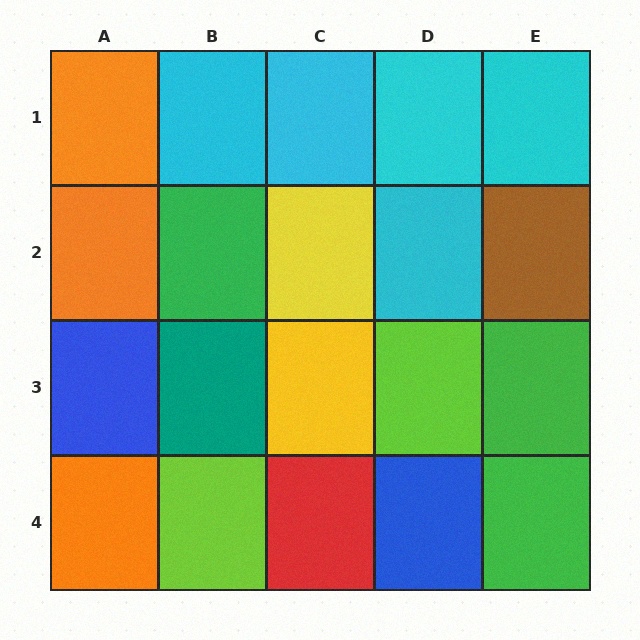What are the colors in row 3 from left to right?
Blue, teal, yellow, lime, green.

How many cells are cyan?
5 cells are cyan.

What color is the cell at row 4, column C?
Red.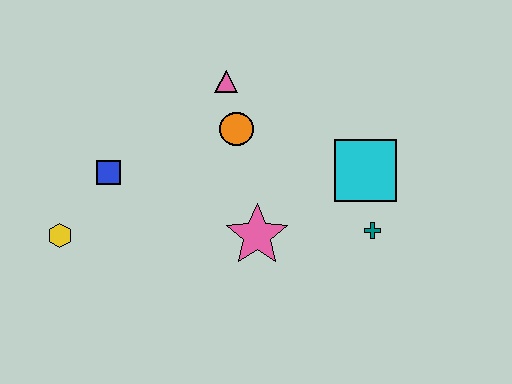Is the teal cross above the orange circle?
No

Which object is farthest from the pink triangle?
The yellow hexagon is farthest from the pink triangle.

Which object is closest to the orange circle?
The pink triangle is closest to the orange circle.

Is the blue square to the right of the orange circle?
No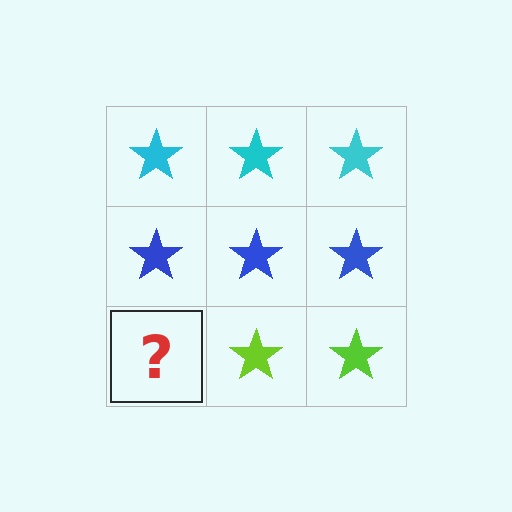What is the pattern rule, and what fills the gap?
The rule is that each row has a consistent color. The gap should be filled with a lime star.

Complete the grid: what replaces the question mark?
The question mark should be replaced with a lime star.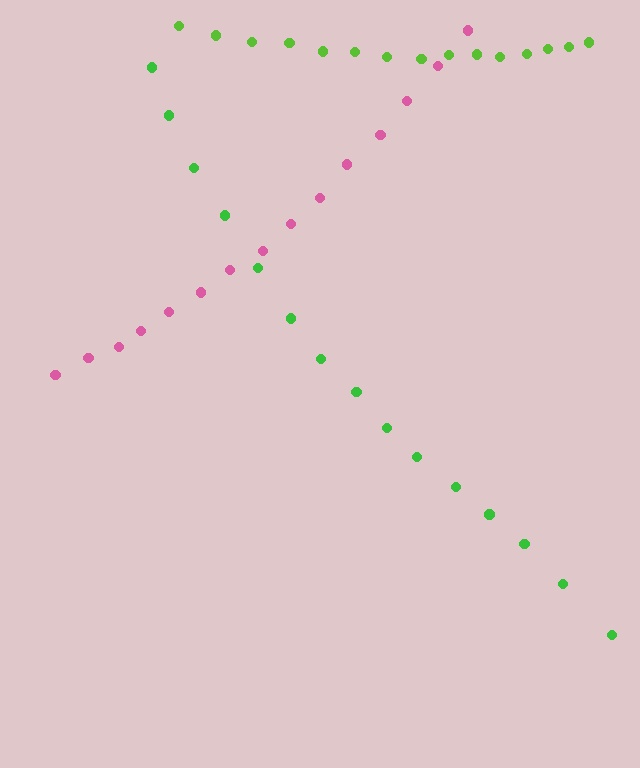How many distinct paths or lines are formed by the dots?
There are 3 distinct paths.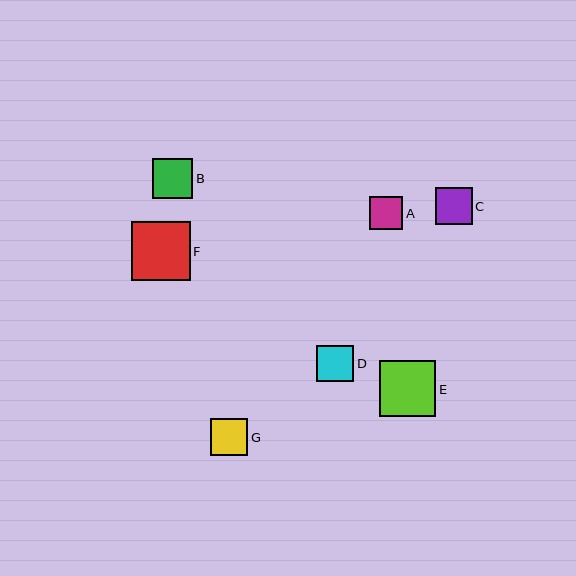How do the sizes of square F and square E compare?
Square F and square E are approximately the same size.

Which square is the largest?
Square F is the largest with a size of approximately 59 pixels.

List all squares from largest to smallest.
From largest to smallest: F, E, B, C, G, D, A.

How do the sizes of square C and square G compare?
Square C and square G are approximately the same size.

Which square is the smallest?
Square A is the smallest with a size of approximately 33 pixels.